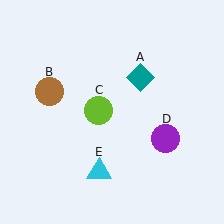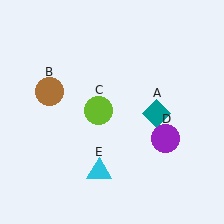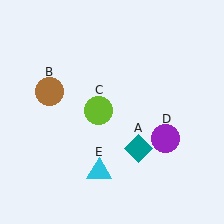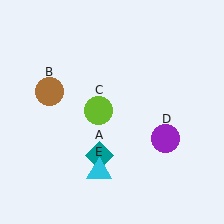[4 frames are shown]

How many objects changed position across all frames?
1 object changed position: teal diamond (object A).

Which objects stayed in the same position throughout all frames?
Brown circle (object B) and lime circle (object C) and purple circle (object D) and cyan triangle (object E) remained stationary.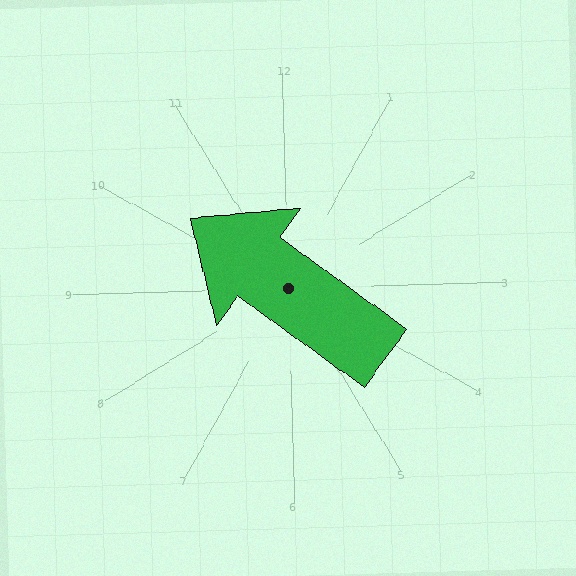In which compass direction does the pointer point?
Northwest.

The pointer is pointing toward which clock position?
Roughly 10 o'clock.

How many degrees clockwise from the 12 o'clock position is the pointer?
Approximately 307 degrees.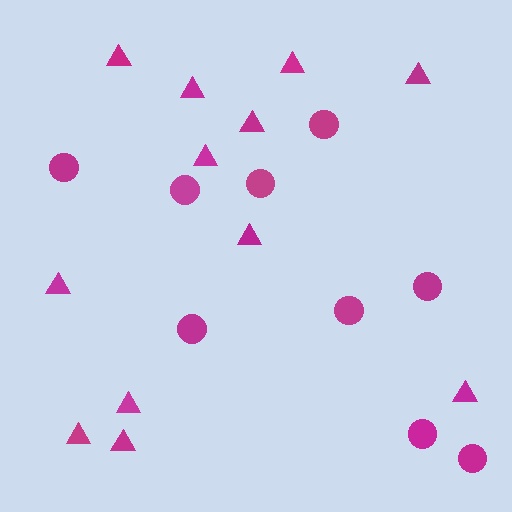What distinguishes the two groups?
There are 2 groups: one group of circles (9) and one group of triangles (12).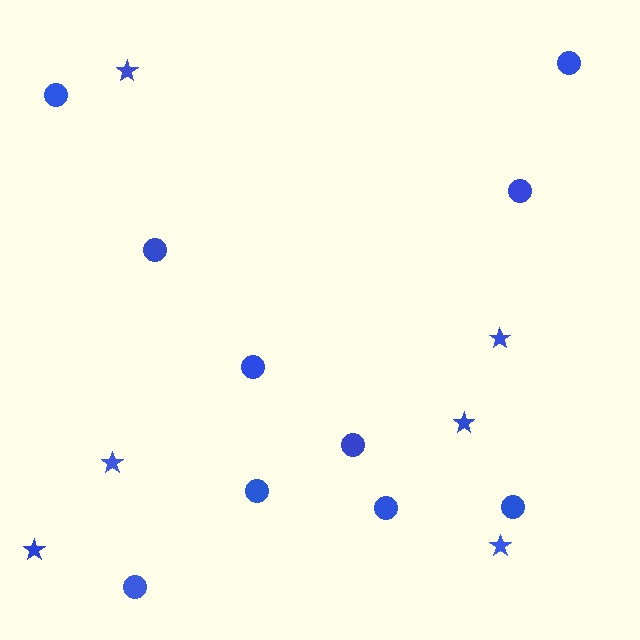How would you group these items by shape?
There are 2 groups: one group of stars (6) and one group of circles (10).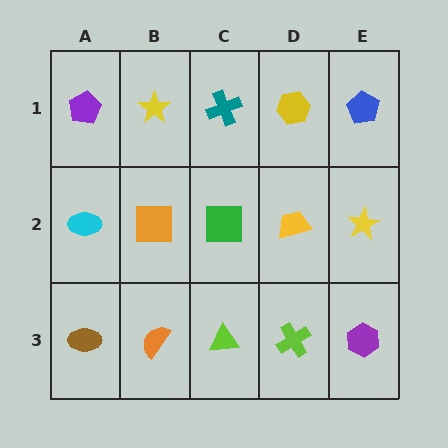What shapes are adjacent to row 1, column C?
A green square (row 2, column C), a yellow star (row 1, column B), a yellow hexagon (row 1, column D).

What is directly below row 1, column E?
A yellow star.